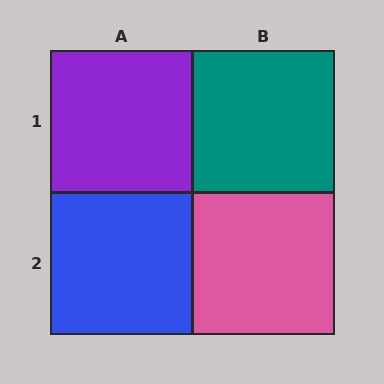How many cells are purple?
1 cell is purple.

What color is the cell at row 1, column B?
Teal.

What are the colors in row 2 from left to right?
Blue, pink.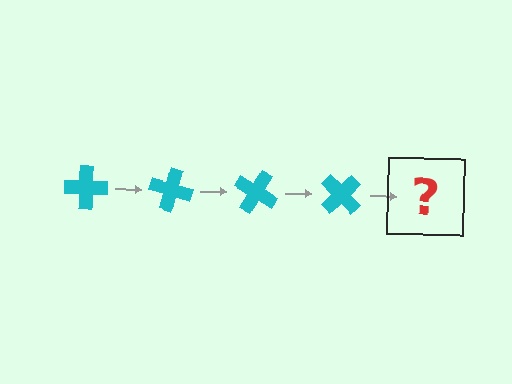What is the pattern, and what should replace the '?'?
The pattern is that the cross rotates 15 degrees each step. The '?' should be a cyan cross rotated 60 degrees.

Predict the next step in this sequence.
The next step is a cyan cross rotated 60 degrees.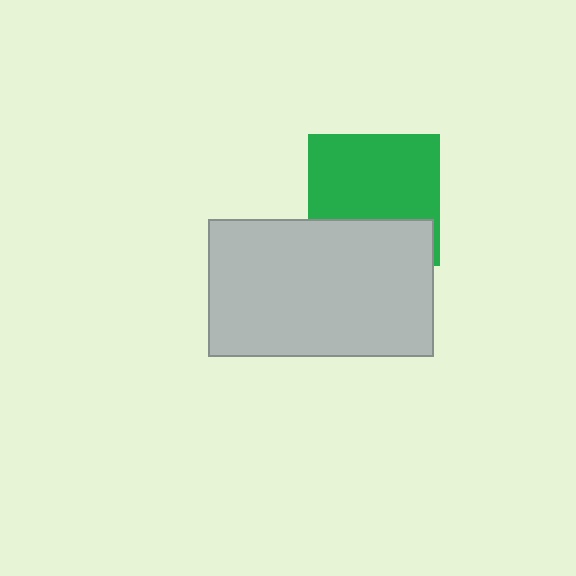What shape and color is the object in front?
The object in front is a light gray rectangle.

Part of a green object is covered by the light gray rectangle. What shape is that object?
It is a square.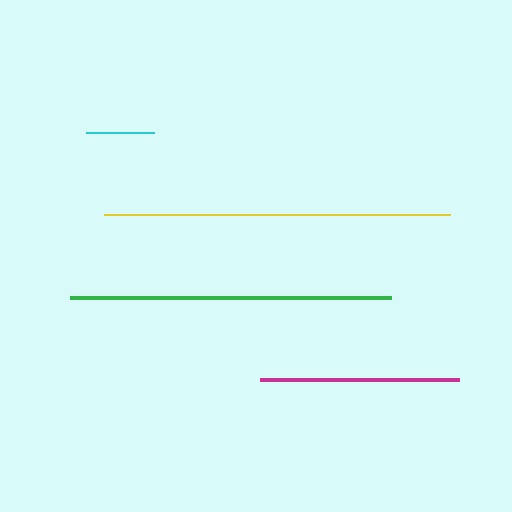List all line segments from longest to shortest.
From longest to shortest: yellow, green, magenta, cyan.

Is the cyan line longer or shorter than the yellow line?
The yellow line is longer than the cyan line.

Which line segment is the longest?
The yellow line is the longest at approximately 346 pixels.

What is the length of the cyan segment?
The cyan segment is approximately 68 pixels long.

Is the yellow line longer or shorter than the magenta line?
The yellow line is longer than the magenta line.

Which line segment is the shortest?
The cyan line is the shortest at approximately 68 pixels.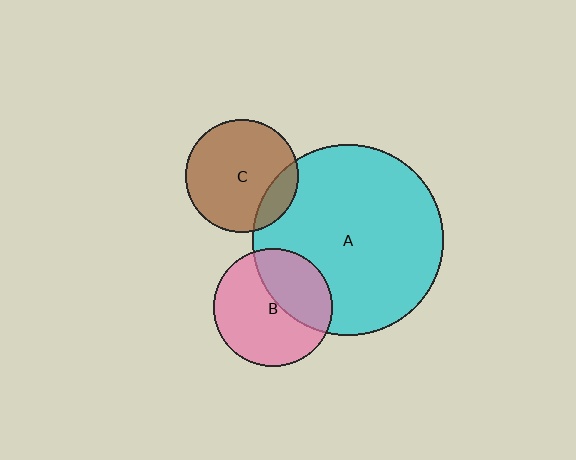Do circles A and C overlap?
Yes.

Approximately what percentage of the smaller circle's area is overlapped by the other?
Approximately 15%.